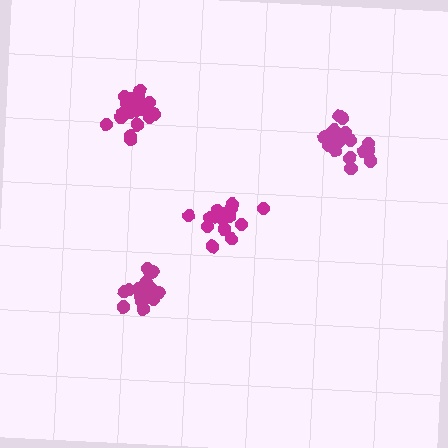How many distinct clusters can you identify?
There are 4 distinct clusters.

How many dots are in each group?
Group 1: 15 dots, Group 2: 17 dots, Group 3: 18 dots, Group 4: 21 dots (71 total).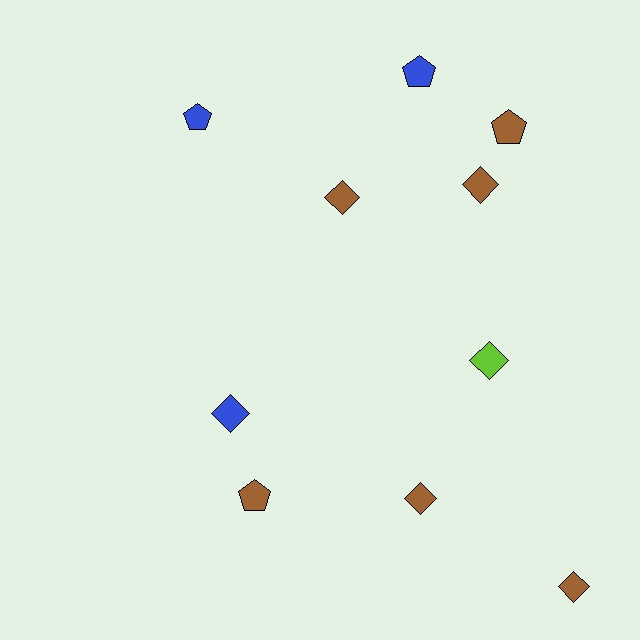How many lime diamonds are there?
There is 1 lime diamond.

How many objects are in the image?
There are 10 objects.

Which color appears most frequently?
Brown, with 6 objects.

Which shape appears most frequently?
Diamond, with 6 objects.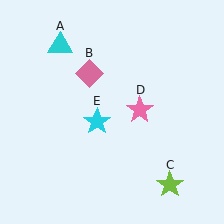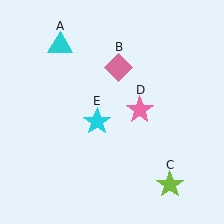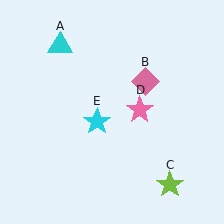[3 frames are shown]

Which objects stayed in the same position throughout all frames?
Cyan triangle (object A) and lime star (object C) and pink star (object D) and cyan star (object E) remained stationary.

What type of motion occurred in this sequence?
The pink diamond (object B) rotated clockwise around the center of the scene.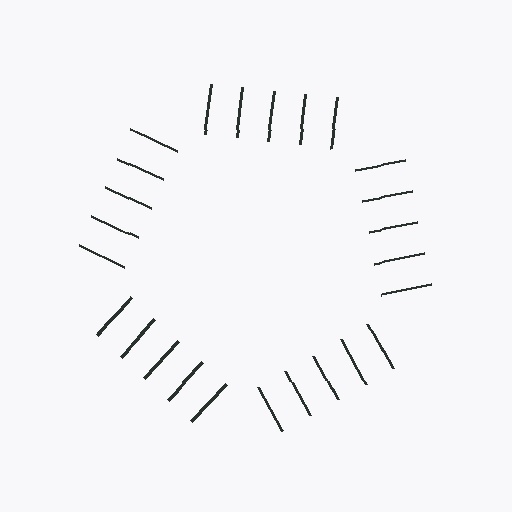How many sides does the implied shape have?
5 sides — the line-ends trace a pentagon.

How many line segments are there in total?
25 — 5 along each of the 5 edges.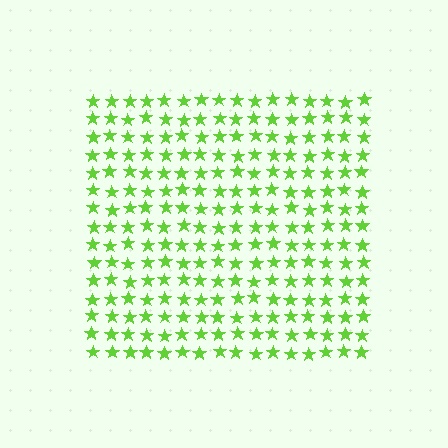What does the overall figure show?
The overall figure shows a square.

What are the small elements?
The small elements are stars.